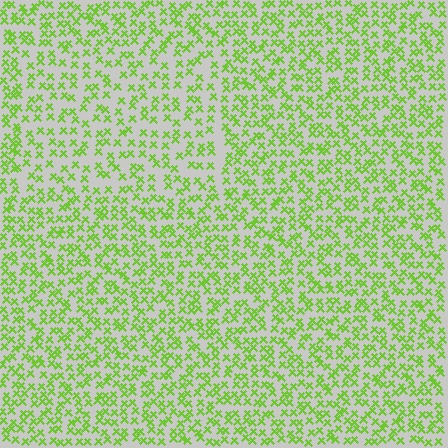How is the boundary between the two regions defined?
The boundary is defined by a change in element density (approximately 1.5x ratio). All elements are the same color, size, and shape.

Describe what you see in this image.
The image contains small lime elements arranged at two different densities. A rectangle-shaped region is visible where the elements are less densely packed than the surrounding area.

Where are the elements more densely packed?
The elements are more densely packed outside the rectangle boundary.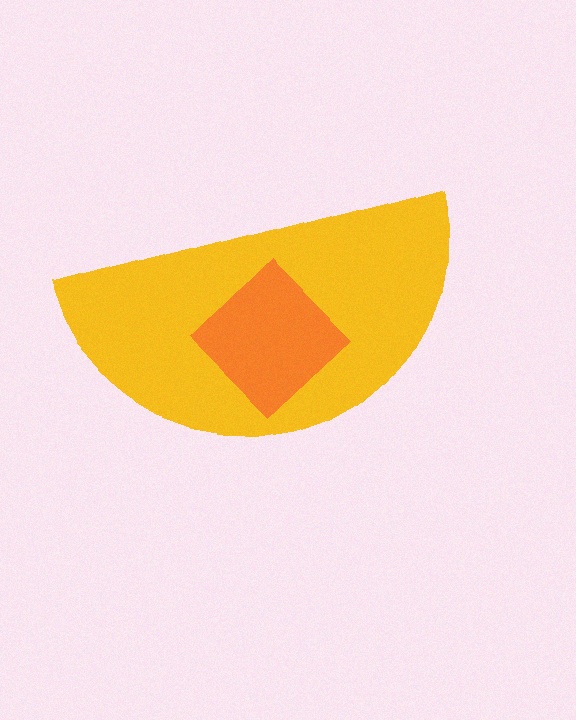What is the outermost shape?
The yellow semicircle.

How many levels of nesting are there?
2.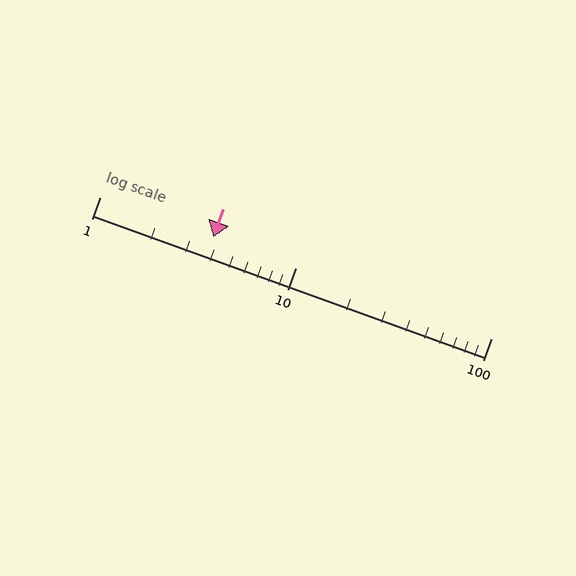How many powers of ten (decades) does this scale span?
The scale spans 2 decades, from 1 to 100.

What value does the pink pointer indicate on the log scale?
The pointer indicates approximately 3.8.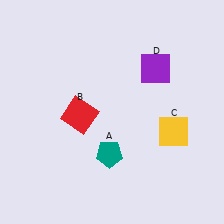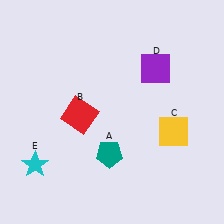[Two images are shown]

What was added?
A cyan star (E) was added in Image 2.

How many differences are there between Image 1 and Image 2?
There is 1 difference between the two images.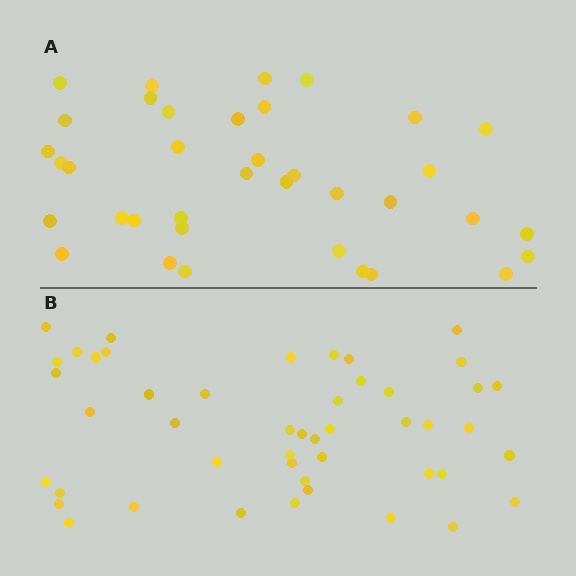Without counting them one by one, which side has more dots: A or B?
Region B (the bottom region) has more dots.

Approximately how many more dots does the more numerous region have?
Region B has roughly 10 or so more dots than region A.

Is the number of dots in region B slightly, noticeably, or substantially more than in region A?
Region B has noticeably more, but not dramatically so. The ratio is roughly 1.3 to 1.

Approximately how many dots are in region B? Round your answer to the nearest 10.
About 50 dots. (The exact count is 47, which rounds to 50.)